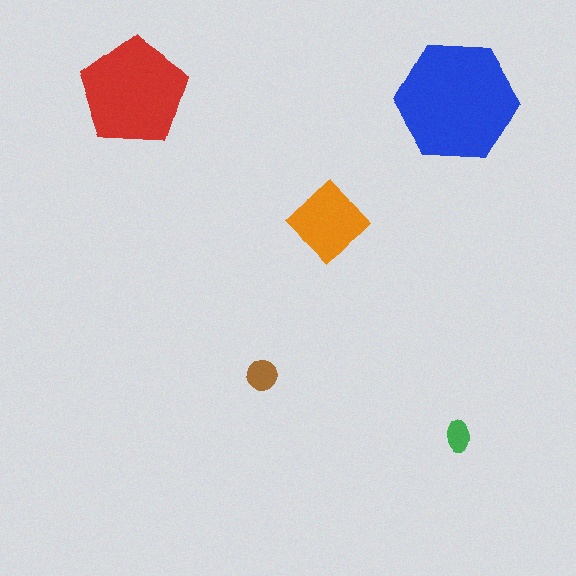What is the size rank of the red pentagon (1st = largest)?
2nd.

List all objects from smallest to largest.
The green ellipse, the brown circle, the orange diamond, the red pentagon, the blue hexagon.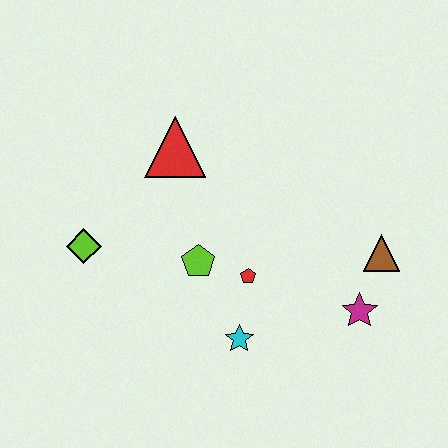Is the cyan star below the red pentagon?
Yes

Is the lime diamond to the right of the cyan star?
No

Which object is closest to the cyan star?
The red pentagon is closest to the cyan star.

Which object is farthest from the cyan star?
The red triangle is farthest from the cyan star.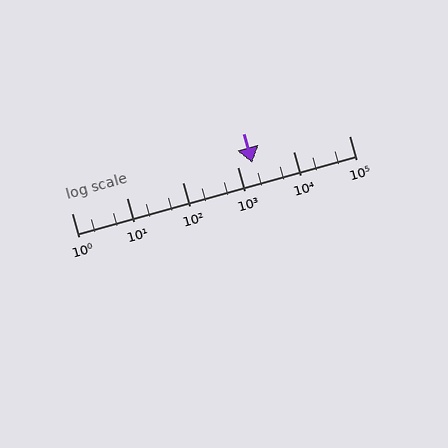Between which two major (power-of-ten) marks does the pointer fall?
The pointer is between 1000 and 10000.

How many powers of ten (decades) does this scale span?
The scale spans 5 decades, from 1 to 100000.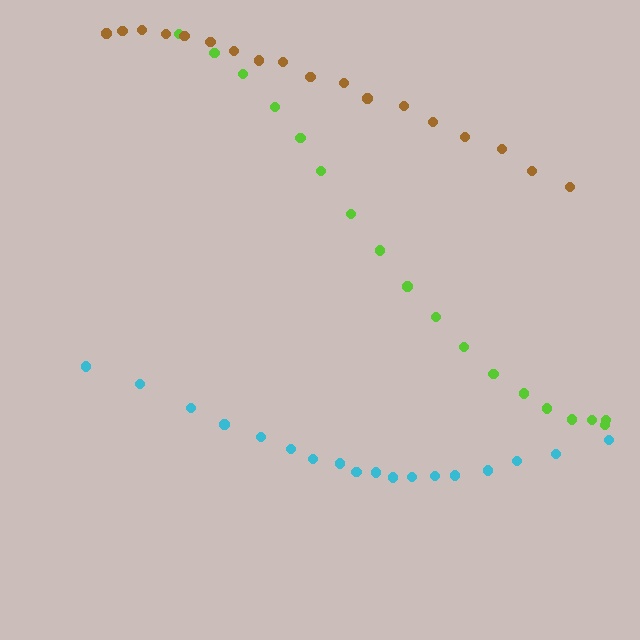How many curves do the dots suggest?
There are 3 distinct paths.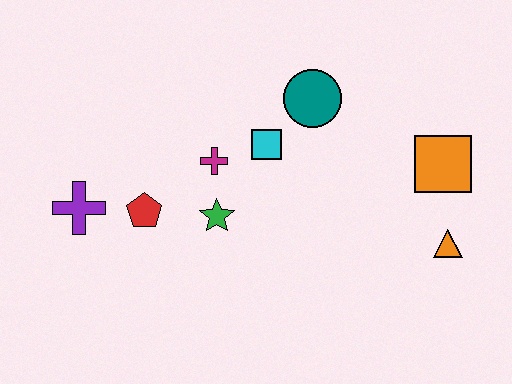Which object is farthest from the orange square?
The purple cross is farthest from the orange square.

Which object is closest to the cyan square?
The magenta cross is closest to the cyan square.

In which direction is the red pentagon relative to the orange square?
The red pentagon is to the left of the orange square.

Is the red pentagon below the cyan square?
Yes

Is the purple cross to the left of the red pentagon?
Yes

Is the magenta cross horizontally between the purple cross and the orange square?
Yes